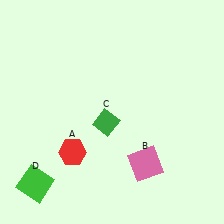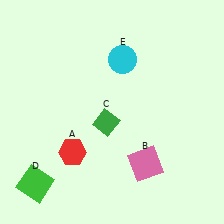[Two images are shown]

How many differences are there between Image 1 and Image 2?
There is 1 difference between the two images.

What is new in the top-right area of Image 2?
A cyan circle (E) was added in the top-right area of Image 2.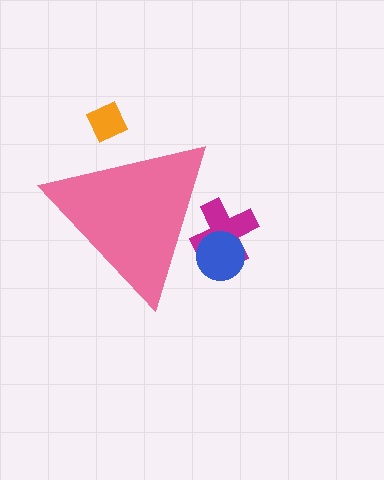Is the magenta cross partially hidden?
Yes, the magenta cross is partially hidden behind the pink triangle.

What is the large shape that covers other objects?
A pink triangle.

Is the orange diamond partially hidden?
Yes, the orange diamond is partially hidden behind the pink triangle.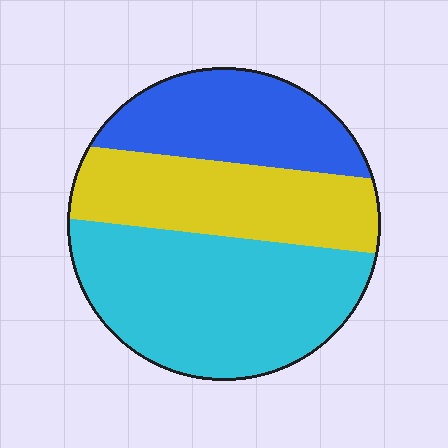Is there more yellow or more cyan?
Cyan.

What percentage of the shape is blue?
Blue covers about 25% of the shape.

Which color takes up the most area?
Cyan, at roughly 45%.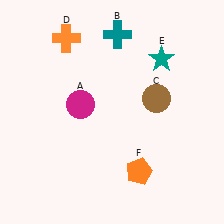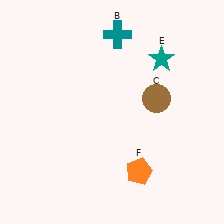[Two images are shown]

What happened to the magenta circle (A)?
The magenta circle (A) was removed in Image 2. It was in the top-left area of Image 1.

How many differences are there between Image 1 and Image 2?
There are 2 differences between the two images.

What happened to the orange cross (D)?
The orange cross (D) was removed in Image 2. It was in the top-left area of Image 1.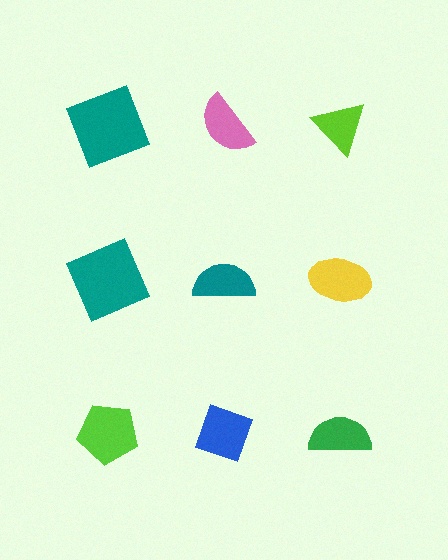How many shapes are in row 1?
3 shapes.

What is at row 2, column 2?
A teal semicircle.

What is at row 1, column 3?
A lime triangle.